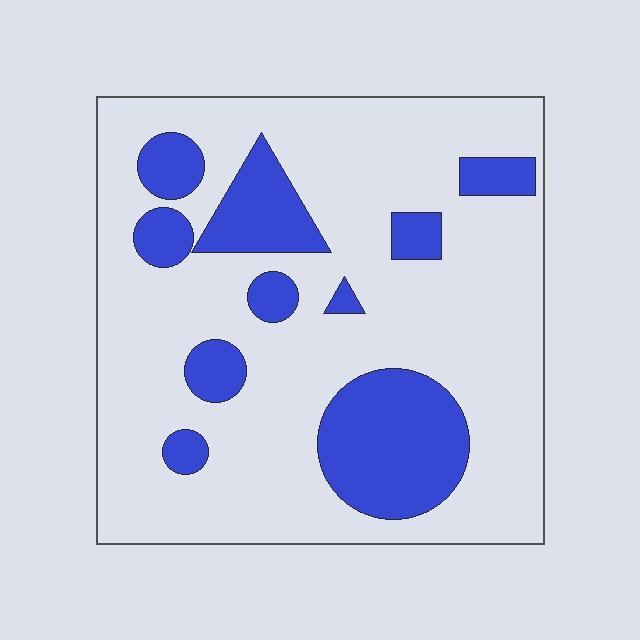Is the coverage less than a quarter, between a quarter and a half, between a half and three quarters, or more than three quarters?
Less than a quarter.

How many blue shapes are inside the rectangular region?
10.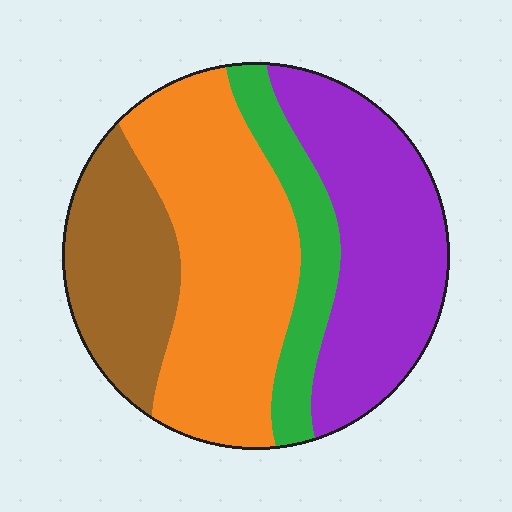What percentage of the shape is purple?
Purple takes up about one third (1/3) of the shape.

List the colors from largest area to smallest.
From largest to smallest: orange, purple, brown, green.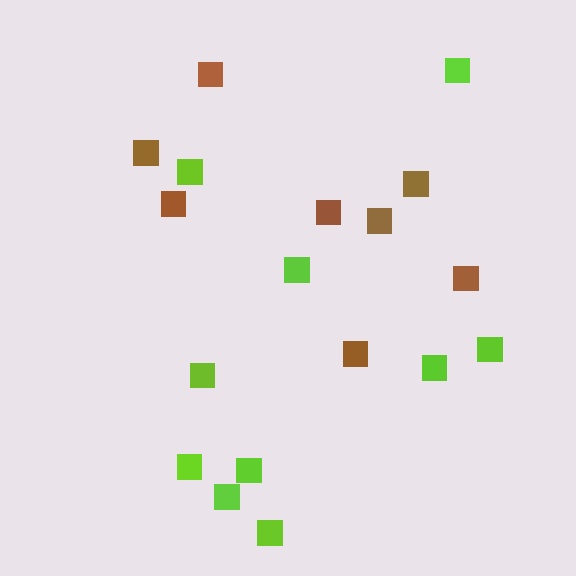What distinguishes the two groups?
There are 2 groups: one group of brown squares (8) and one group of lime squares (10).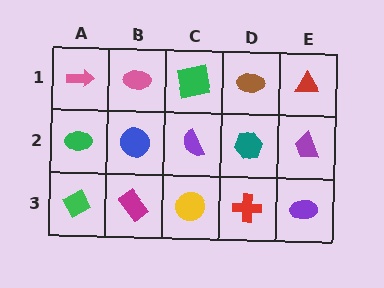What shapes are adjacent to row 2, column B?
A pink ellipse (row 1, column B), a magenta rectangle (row 3, column B), a green ellipse (row 2, column A), a purple semicircle (row 2, column C).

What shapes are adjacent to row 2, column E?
A red triangle (row 1, column E), a purple ellipse (row 3, column E), a teal hexagon (row 2, column D).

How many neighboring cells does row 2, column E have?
3.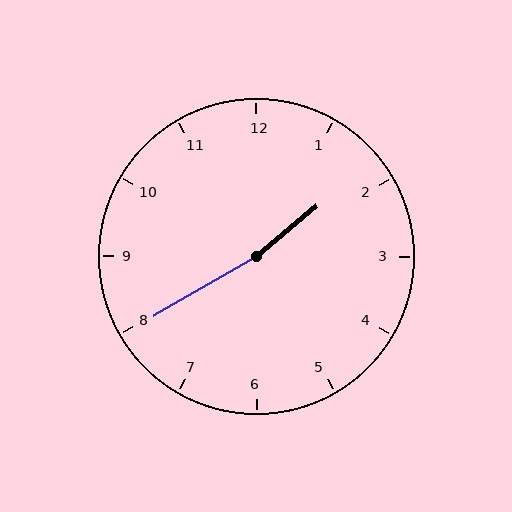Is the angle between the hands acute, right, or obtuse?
It is obtuse.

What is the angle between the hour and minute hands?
Approximately 170 degrees.